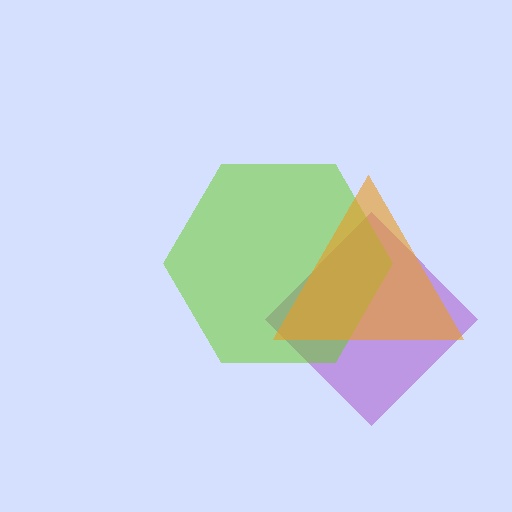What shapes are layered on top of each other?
The layered shapes are: a purple diamond, a lime hexagon, an orange triangle.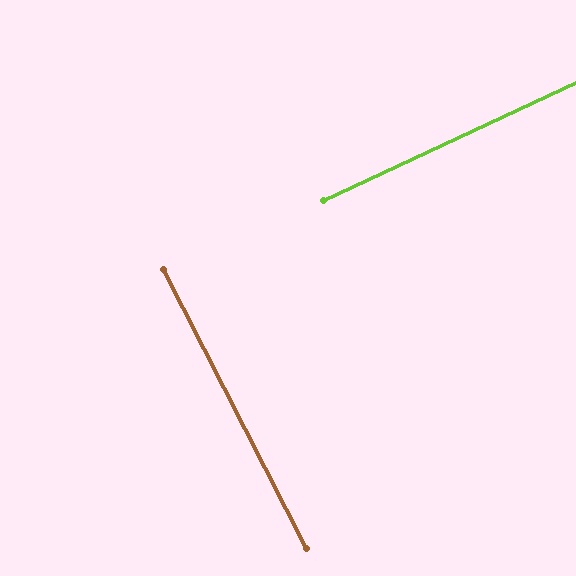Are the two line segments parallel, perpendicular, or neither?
Perpendicular — they meet at approximately 88°.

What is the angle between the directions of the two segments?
Approximately 88 degrees.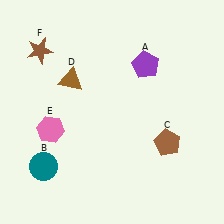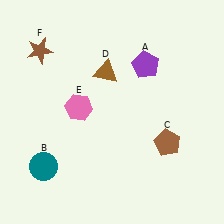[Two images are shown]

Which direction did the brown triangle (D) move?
The brown triangle (D) moved right.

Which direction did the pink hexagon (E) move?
The pink hexagon (E) moved right.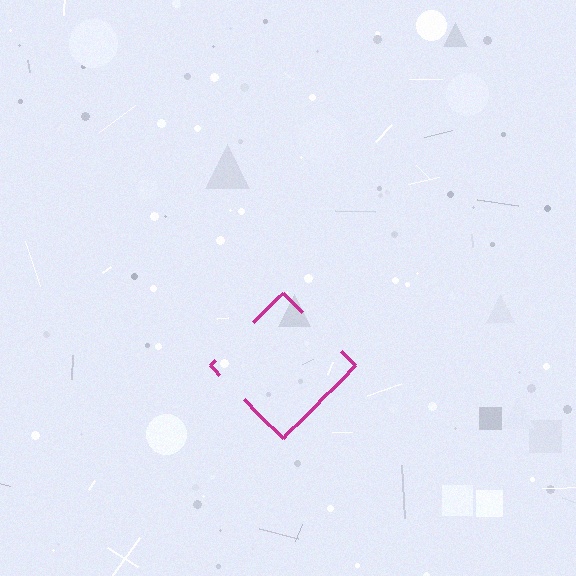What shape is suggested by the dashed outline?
The dashed outline suggests a diamond.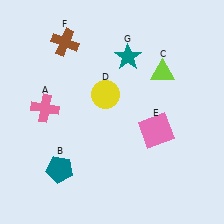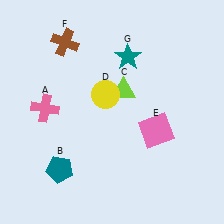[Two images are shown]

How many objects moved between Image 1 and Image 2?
1 object moved between the two images.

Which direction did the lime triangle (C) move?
The lime triangle (C) moved left.